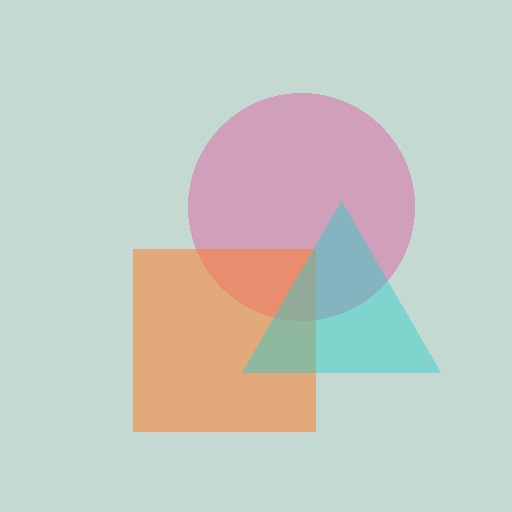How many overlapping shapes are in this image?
There are 3 overlapping shapes in the image.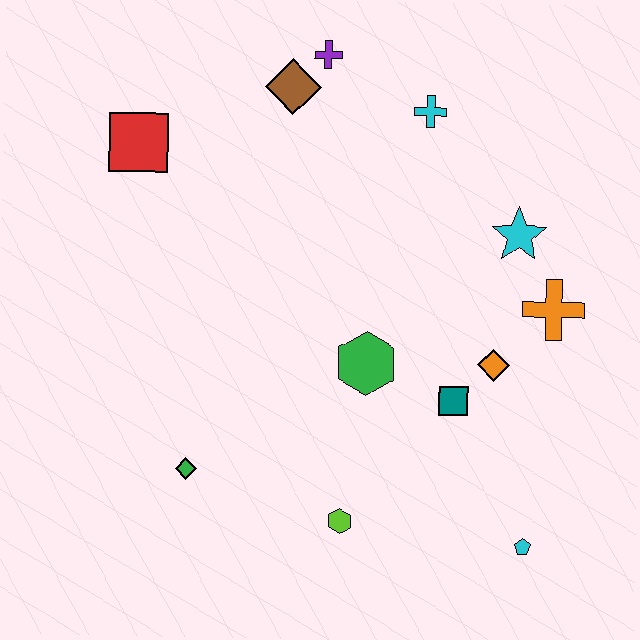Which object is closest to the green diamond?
The lime hexagon is closest to the green diamond.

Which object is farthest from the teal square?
The red square is farthest from the teal square.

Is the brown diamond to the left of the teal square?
Yes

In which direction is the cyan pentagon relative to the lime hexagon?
The cyan pentagon is to the right of the lime hexagon.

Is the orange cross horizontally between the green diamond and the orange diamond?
No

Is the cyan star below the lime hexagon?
No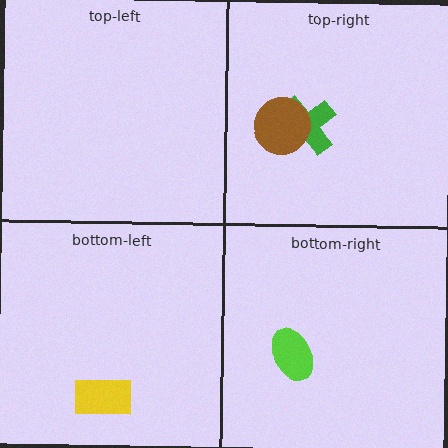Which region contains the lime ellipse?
The bottom-right region.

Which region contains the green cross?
The top-right region.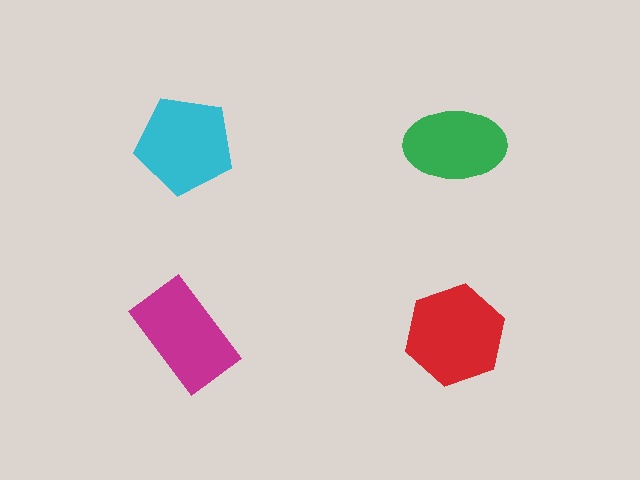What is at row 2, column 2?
A red hexagon.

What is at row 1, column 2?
A green ellipse.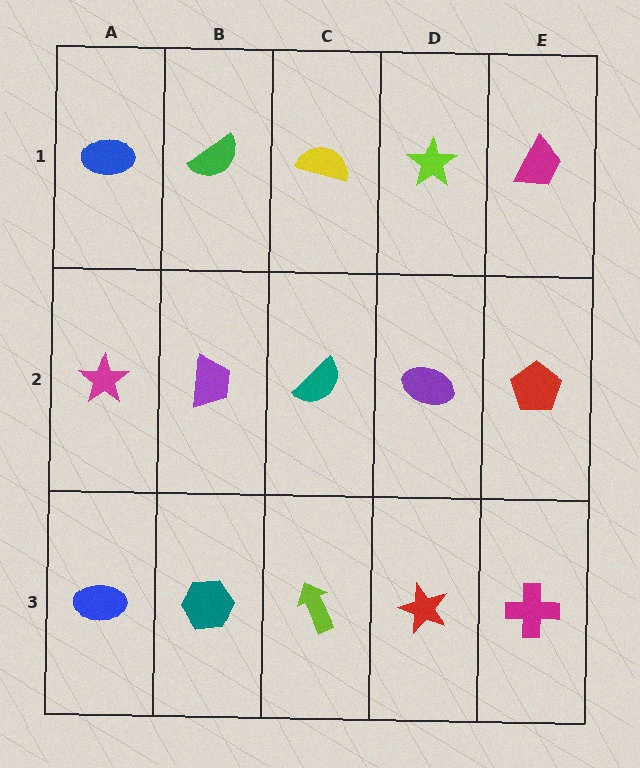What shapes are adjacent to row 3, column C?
A teal semicircle (row 2, column C), a teal hexagon (row 3, column B), a red star (row 3, column D).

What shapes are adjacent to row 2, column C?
A yellow semicircle (row 1, column C), a lime arrow (row 3, column C), a purple trapezoid (row 2, column B), a purple ellipse (row 2, column D).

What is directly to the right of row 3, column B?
A lime arrow.